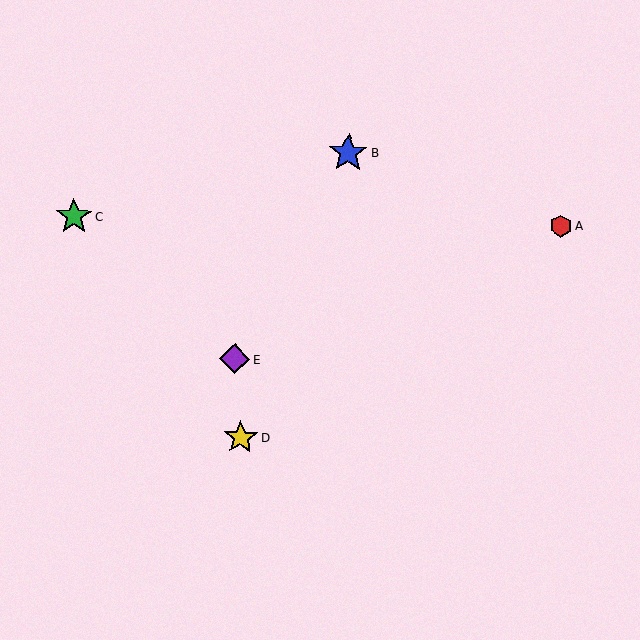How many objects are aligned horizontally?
2 objects (A, C) are aligned horizontally.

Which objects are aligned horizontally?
Objects A, C are aligned horizontally.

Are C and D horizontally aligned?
No, C is at y≈217 and D is at y≈438.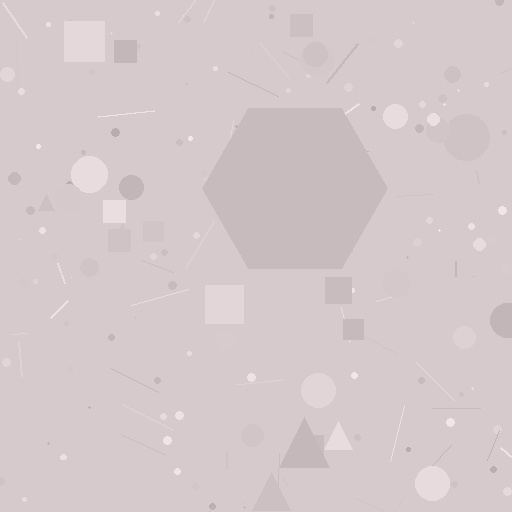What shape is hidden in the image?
A hexagon is hidden in the image.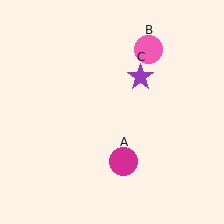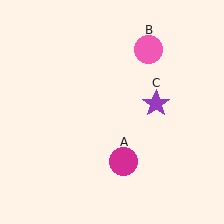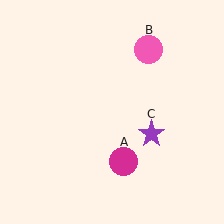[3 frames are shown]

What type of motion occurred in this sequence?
The purple star (object C) rotated clockwise around the center of the scene.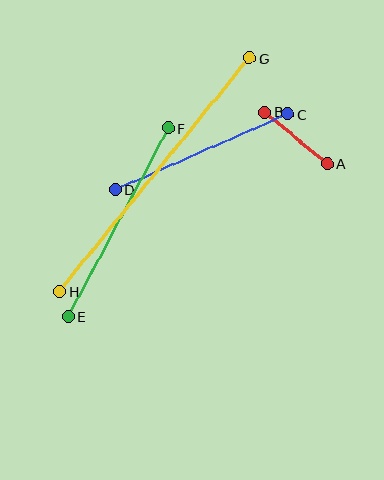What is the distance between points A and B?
The distance is approximately 81 pixels.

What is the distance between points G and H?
The distance is approximately 301 pixels.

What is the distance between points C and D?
The distance is approximately 189 pixels.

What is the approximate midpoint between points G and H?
The midpoint is at approximately (154, 175) pixels.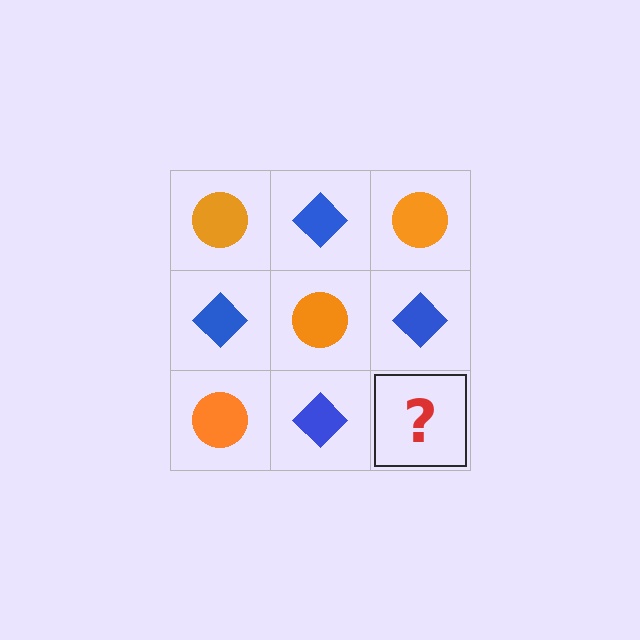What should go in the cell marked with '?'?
The missing cell should contain an orange circle.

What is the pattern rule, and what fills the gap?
The rule is that it alternates orange circle and blue diamond in a checkerboard pattern. The gap should be filled with an orange circle.